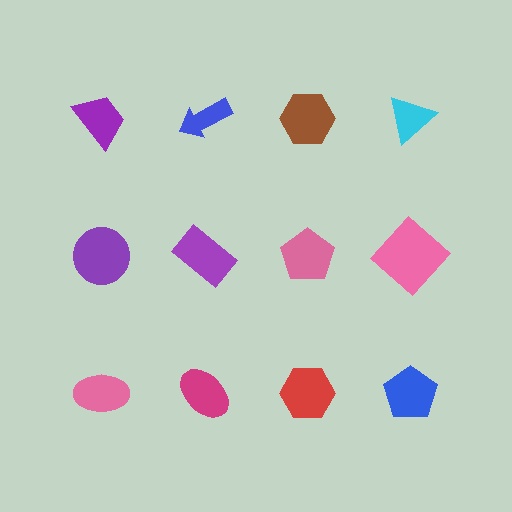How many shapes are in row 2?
4 shapes.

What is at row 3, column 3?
A red hexagon.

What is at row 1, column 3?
A brown hexagon.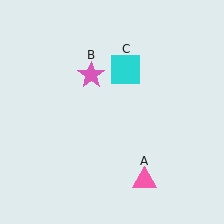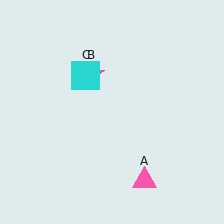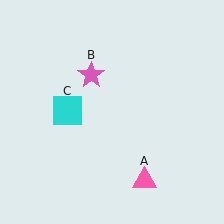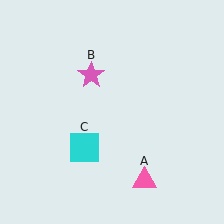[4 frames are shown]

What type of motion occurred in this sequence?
The cyan square (object C) rotated counterclockwise around the center of the scene.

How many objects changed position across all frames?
1 object changed position: cyan square (object C).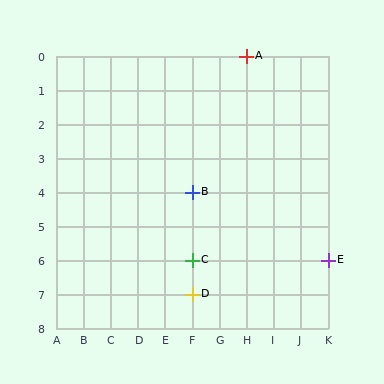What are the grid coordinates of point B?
Point B is at grid coordinates (F, 4).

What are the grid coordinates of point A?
Point A is at grid coordinates (H, 0).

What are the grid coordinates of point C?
Point C is at grid coordinates (F, 6).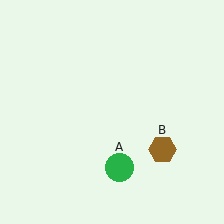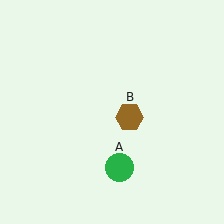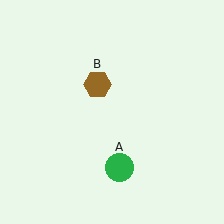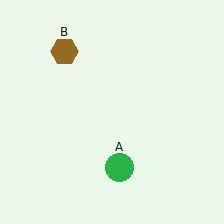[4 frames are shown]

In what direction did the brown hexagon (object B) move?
The brown hexagon (object B) moved up and to the left.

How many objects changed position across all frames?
1 object changed position: brown hexagon (object B).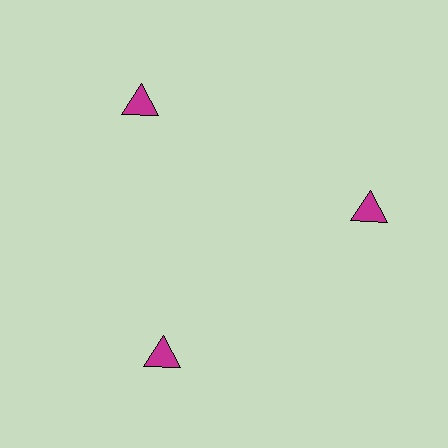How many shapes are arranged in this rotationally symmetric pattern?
There are 3 shapes, arranged in 3 groups of 1.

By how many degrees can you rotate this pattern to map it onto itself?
The pattern maps onto itself every 120 degrees of rotation.